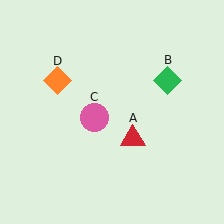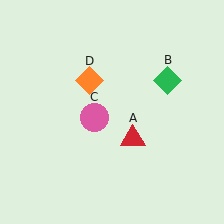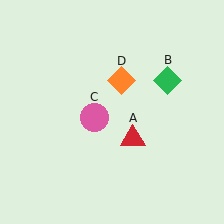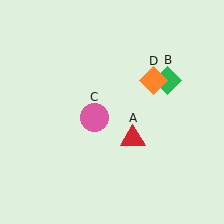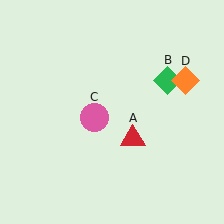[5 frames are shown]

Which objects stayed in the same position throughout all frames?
Red triangle (object A) and green diamond (object B) and pink circle (object C) remained stationary.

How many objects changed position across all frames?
1 object changed position: orange diamond (object D).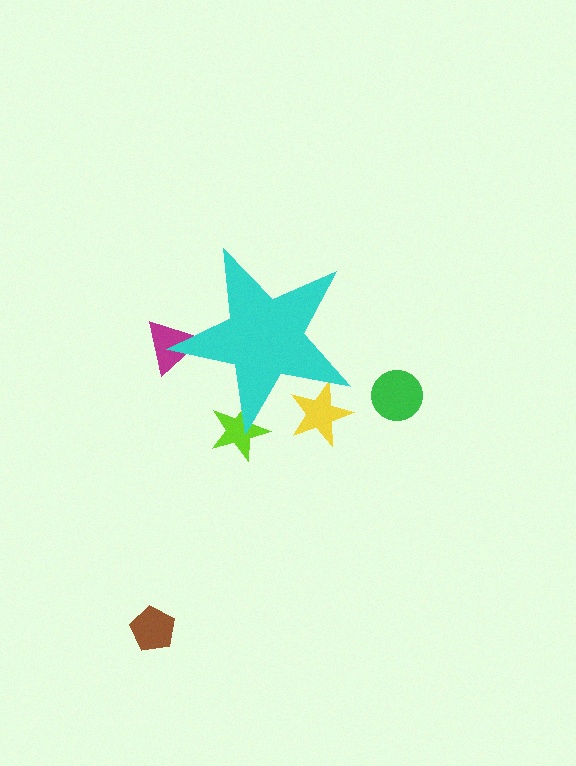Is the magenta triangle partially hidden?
Yes, the magenta triangle is partially hidden behind the cyan star.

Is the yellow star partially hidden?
Yes, the yellow star is partially hidden behind the cyan star.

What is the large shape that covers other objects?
A cyan star.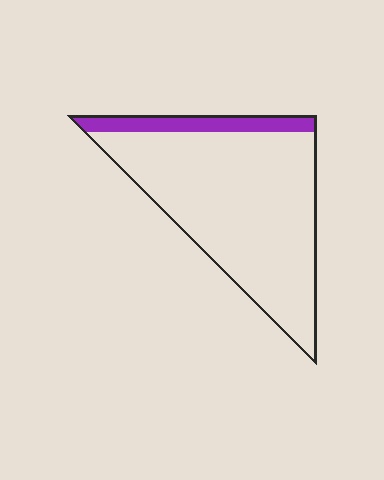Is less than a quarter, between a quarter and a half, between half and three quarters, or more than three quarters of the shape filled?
Less than a quarter.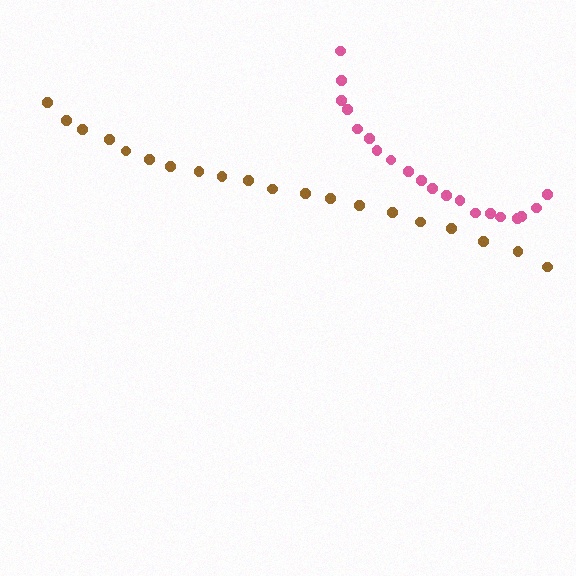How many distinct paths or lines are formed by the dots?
There are 2 distinct paths.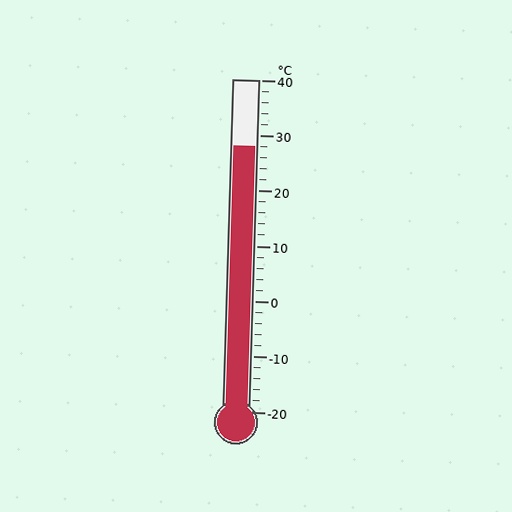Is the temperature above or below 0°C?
The temperature is above 0°C.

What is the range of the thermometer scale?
The thermometer scale ranges from -20°C to 40°C.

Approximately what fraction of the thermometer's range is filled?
The thermometer is filled to approximately 80% of its range.